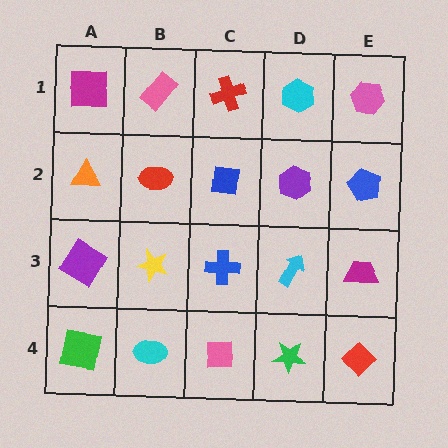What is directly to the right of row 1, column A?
A pink rectangle.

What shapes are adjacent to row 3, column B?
A red ellipse (row 2, column B), a cyan ellipse (row 4, column B), a purple diamond (row 3, column A), a blue cross (row 3, column C).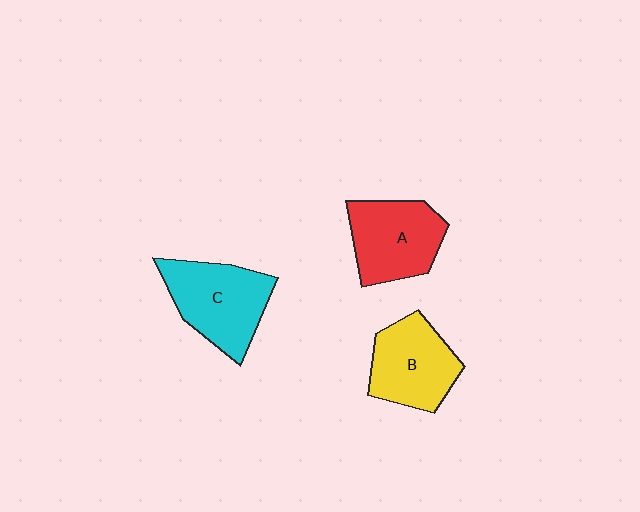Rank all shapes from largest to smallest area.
From largest to smallest: C (cyan), A (red), B (yellow).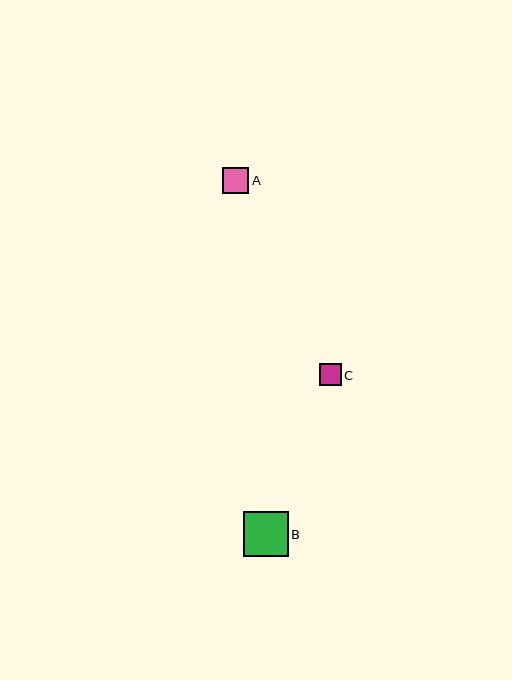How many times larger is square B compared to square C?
Square B is approximately 2.0 times the size of square C.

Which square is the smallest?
Square C is the smallest with a size of approximately 22 pixels.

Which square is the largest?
Square B is the largest with a size of approximately 45 pixels.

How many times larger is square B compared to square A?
Square B is approximately 1.7 times the size of square A.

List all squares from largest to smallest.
From largest to smallest: B, A, C.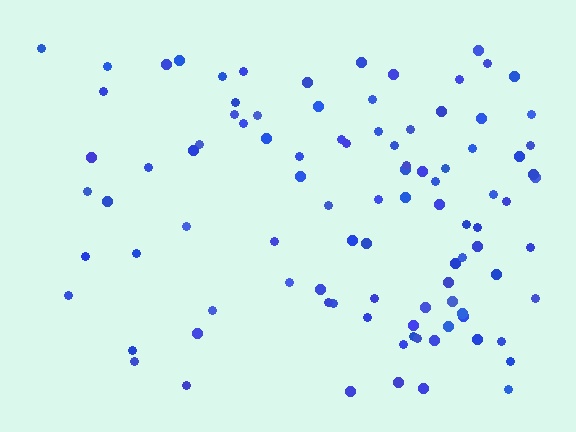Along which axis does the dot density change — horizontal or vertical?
Horizontal.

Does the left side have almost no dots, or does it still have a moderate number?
Still a moderate number, just noticeably fewer than the right.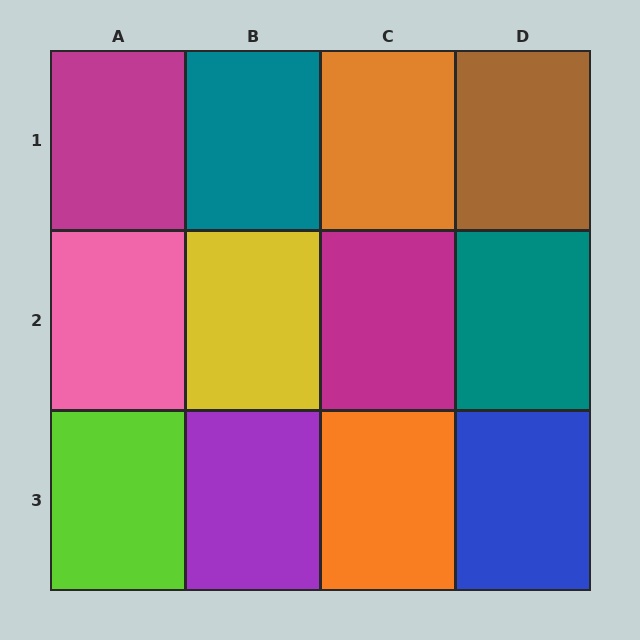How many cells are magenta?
2 cells are magenta.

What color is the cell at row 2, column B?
Yellow.